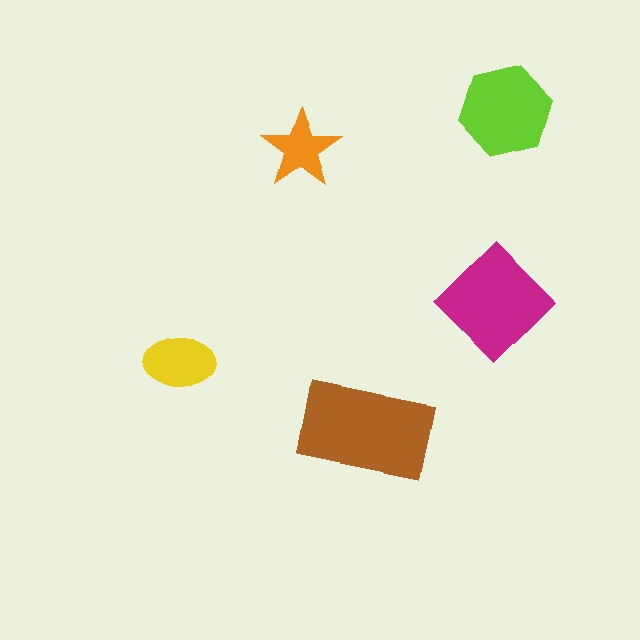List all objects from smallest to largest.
The orange star, the yellow ellipse, the lime hexagon, the magenta diamond, the brown rectangle.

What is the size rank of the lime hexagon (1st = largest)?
3rd.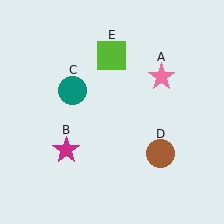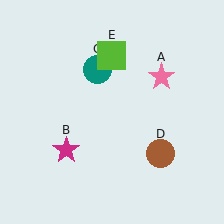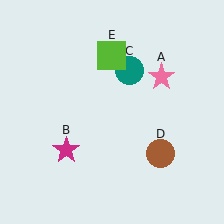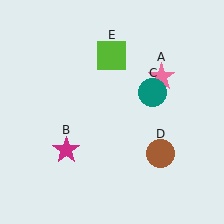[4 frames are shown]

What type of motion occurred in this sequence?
The teal circle (object C) rotated clockwise around the center of the scene.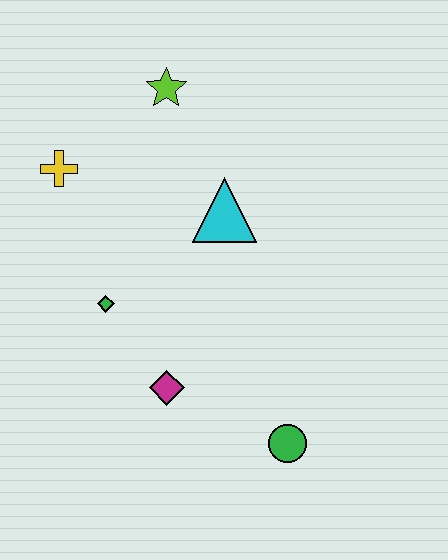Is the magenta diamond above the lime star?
No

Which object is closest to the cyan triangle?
The lime star is closest to the cyan triangle.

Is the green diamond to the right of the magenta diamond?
No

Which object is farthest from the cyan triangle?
The green circle is farthest from the cyan triangle.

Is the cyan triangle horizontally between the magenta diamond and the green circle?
Yes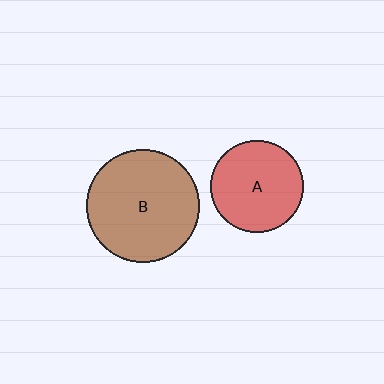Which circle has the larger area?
Circle B (brown).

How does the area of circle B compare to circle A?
Approximately 1.5 times.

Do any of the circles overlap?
No, none of the circles overlap.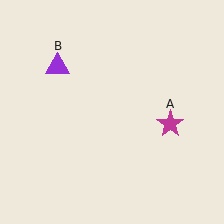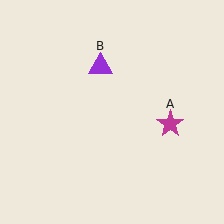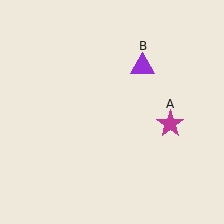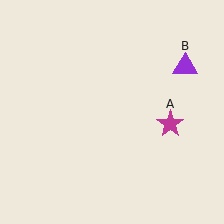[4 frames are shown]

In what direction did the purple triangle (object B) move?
The purple triangle (object B) moved right.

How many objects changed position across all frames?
1 object changed position: purple triangle (object B).